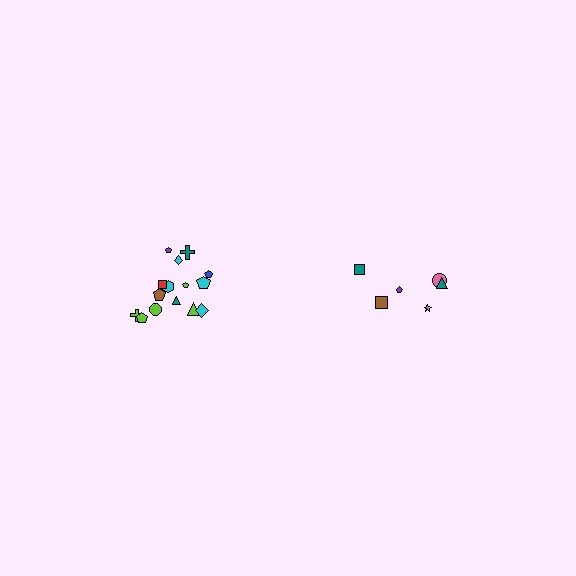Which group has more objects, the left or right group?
The left group.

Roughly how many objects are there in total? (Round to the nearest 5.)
Roughly 20 objects in total.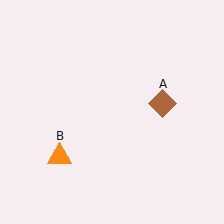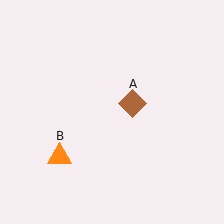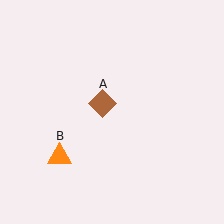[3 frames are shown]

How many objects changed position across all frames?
1 object changed position: brown diamond (object A).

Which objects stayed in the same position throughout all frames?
Orange triangle (object B) remained stationary.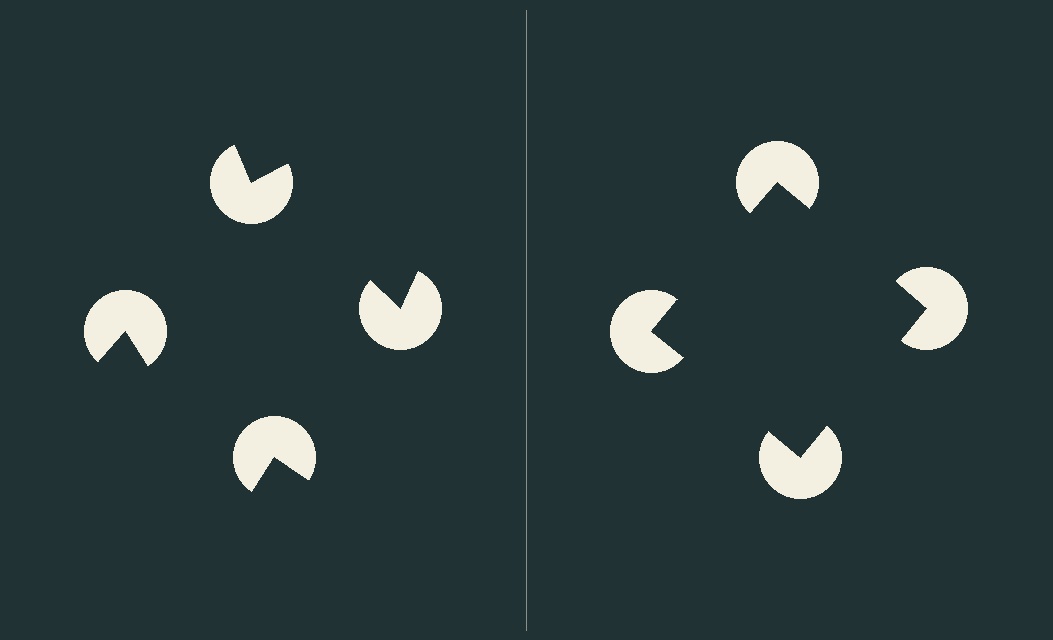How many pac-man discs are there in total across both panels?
8 — 4 on each side.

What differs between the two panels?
The pac-man discs are positioned identically on both sides; only the wedge orientations differ. On the right they align to a square; on the left they are misaligned.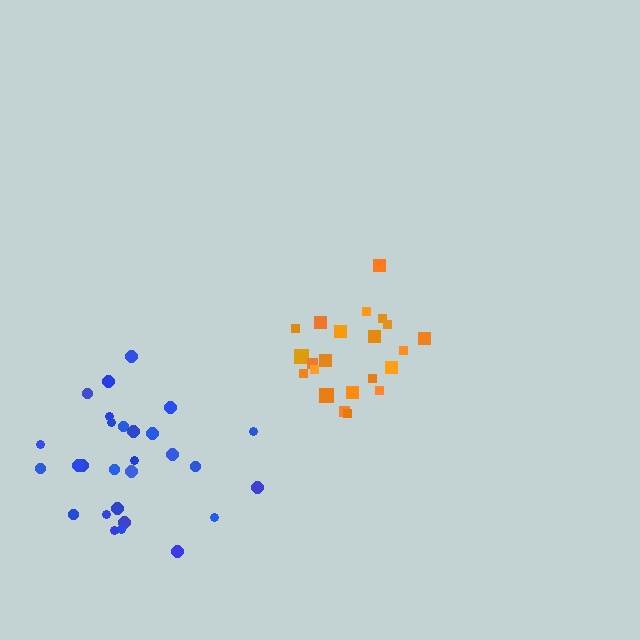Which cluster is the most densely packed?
Orange.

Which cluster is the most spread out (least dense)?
Blue.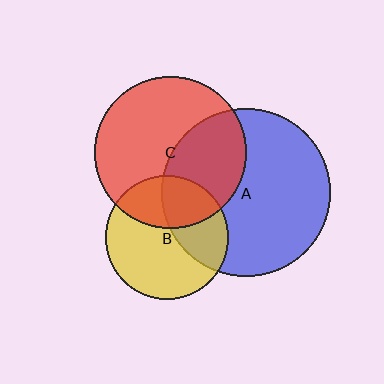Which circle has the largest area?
Circle A (blue).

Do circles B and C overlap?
Yes.